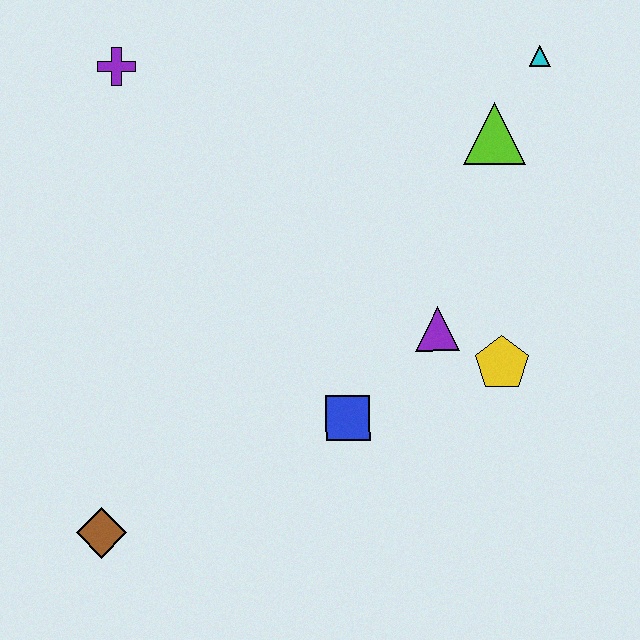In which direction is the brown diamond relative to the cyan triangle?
The brown diamond is below the cyan triangle.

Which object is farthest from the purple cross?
The yellow pentagon is farthest from the purple cross.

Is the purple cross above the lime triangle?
Yes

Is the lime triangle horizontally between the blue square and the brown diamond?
No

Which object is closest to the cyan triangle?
The lime triangle is closest to the cyan triangle.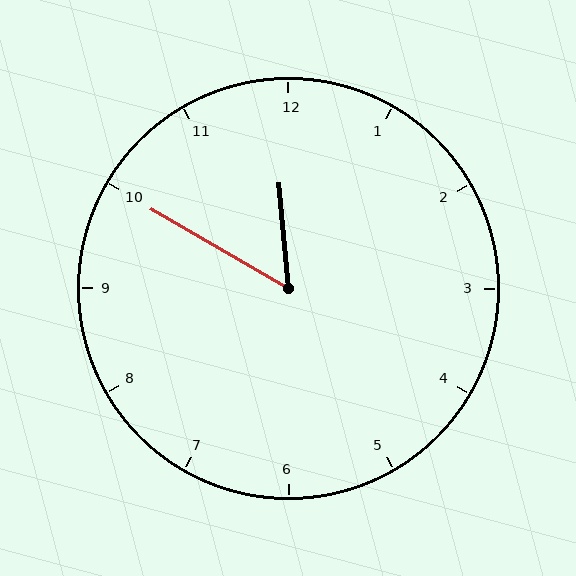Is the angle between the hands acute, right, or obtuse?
It is acute.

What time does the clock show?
11:50.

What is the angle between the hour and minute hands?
Approximately 55 degrees.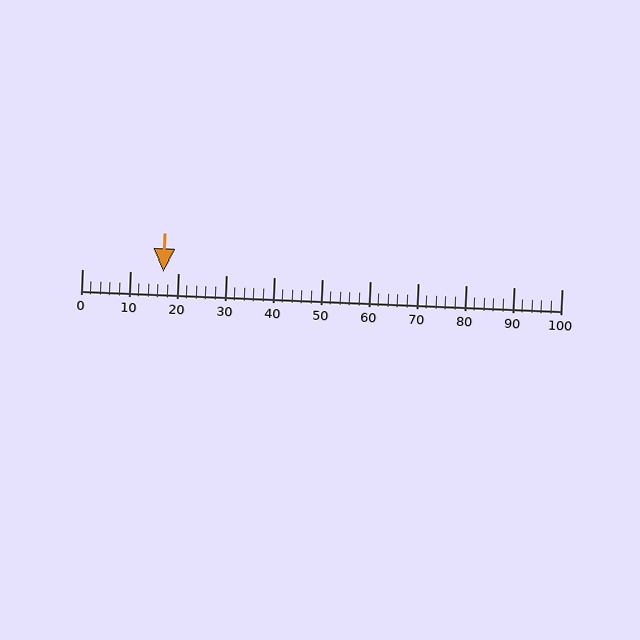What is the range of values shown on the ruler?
The ruler shows values from 0 to 100.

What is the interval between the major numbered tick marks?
The major tick marks are spaced 10 units apart.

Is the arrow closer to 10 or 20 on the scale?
The arrow is closer to 20.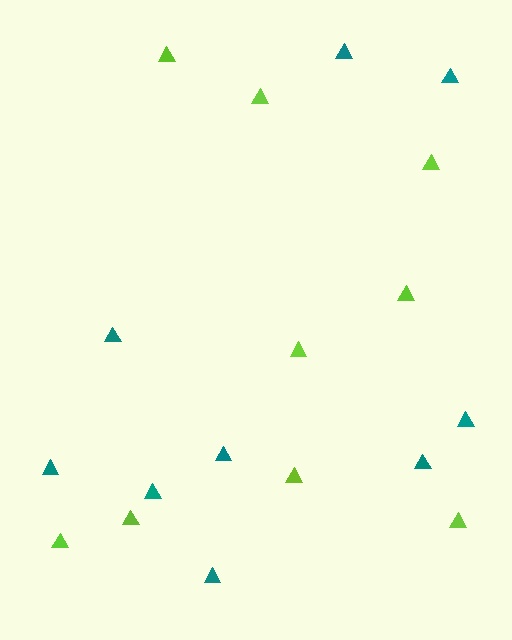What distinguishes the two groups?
There are 2 groups: one group of lime triangles (9) and one group of teal triangles (9).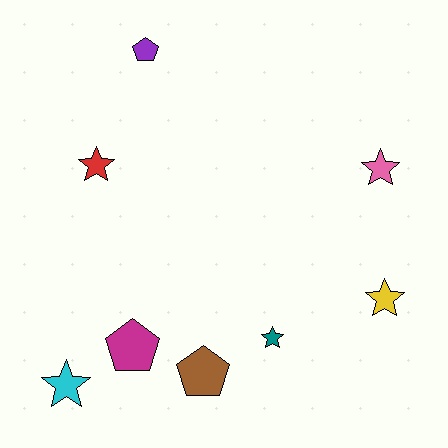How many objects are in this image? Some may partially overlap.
There are 8 objects.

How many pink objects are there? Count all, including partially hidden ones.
There is 1 pink object.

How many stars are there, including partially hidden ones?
There are 5 stars.